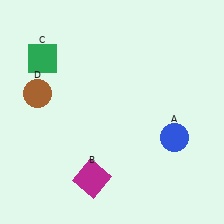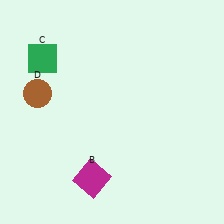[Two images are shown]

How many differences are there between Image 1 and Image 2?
There is 1 difference between the two images.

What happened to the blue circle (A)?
The blue circle (A) was removed in Image 2. It was in the bottom-right area of Image 1.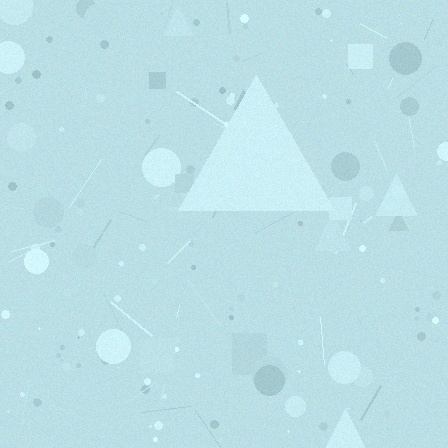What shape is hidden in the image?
A triangle is hidden in the image.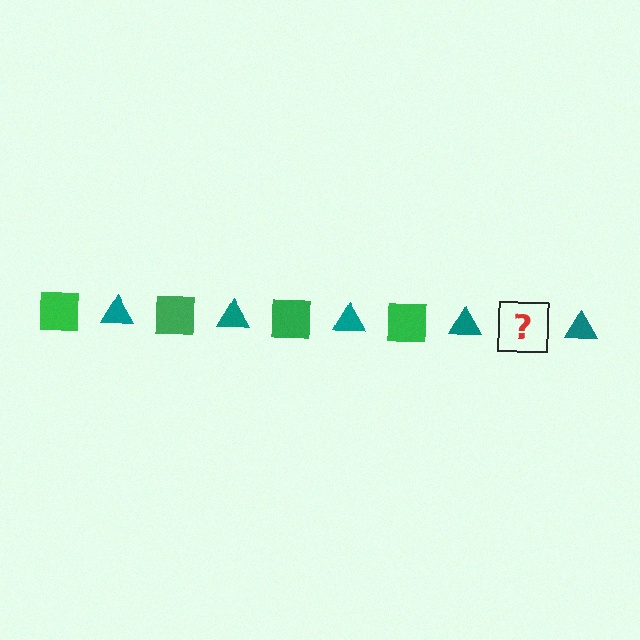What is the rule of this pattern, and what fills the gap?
The rule is that the pattern alternates between green square and teal triangle. The gap should be filled with a green square.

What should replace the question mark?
The question mark should be replaced with a green square.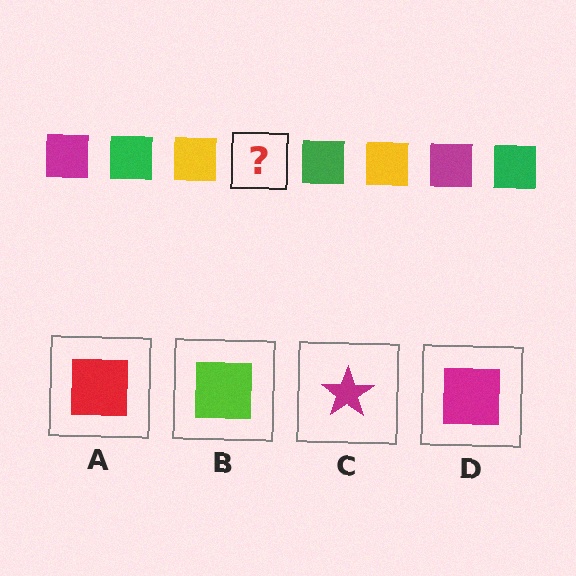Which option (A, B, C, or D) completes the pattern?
D.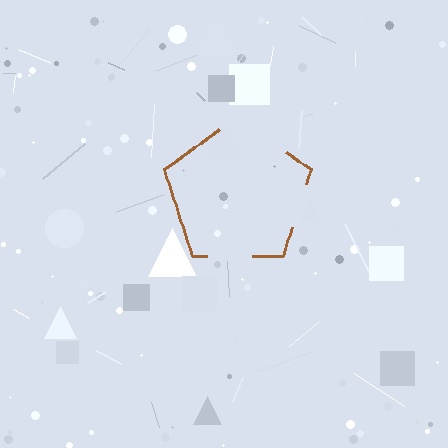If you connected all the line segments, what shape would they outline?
They would outline a pentagon.